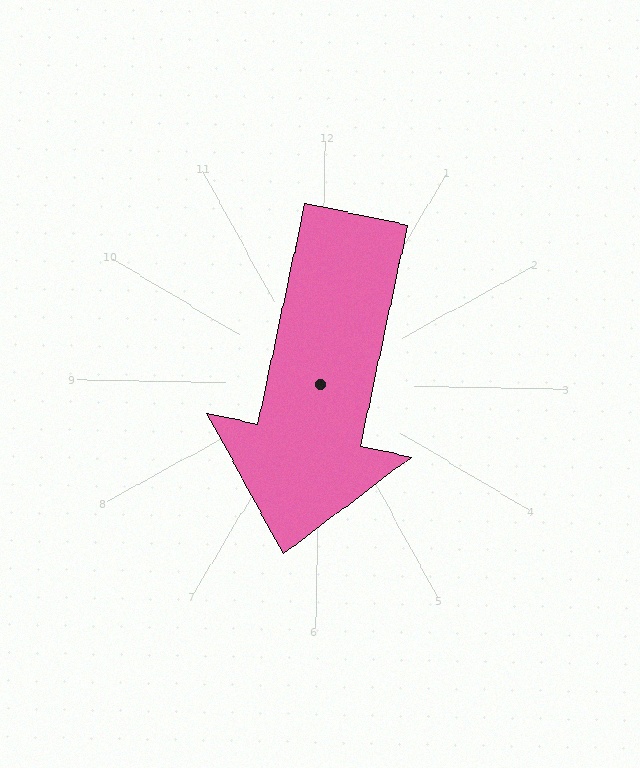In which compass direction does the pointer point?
South.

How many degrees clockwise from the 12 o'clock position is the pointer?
Approximately 191 degrees.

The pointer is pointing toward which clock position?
Roughly 6 o'clock.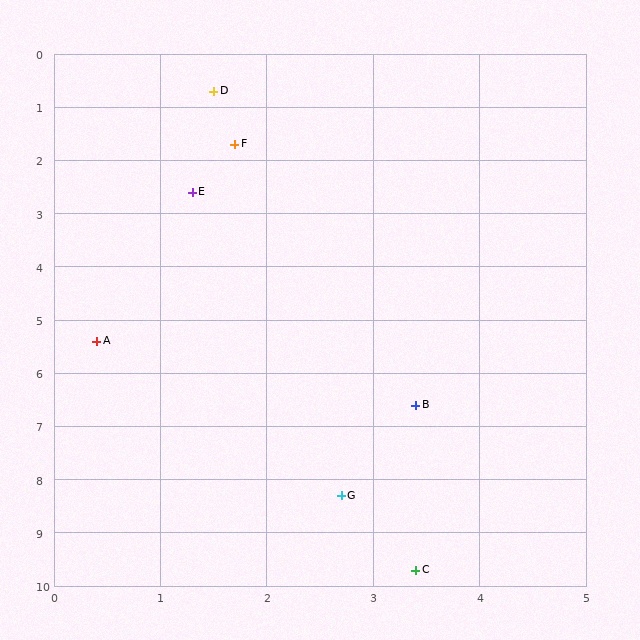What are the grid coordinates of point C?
Point C is at approximately (3.4, 9.7).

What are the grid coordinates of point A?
Point A is at approximately (0.4, 5.4).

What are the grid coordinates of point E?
Point E is at approximately (1.3, 2.6).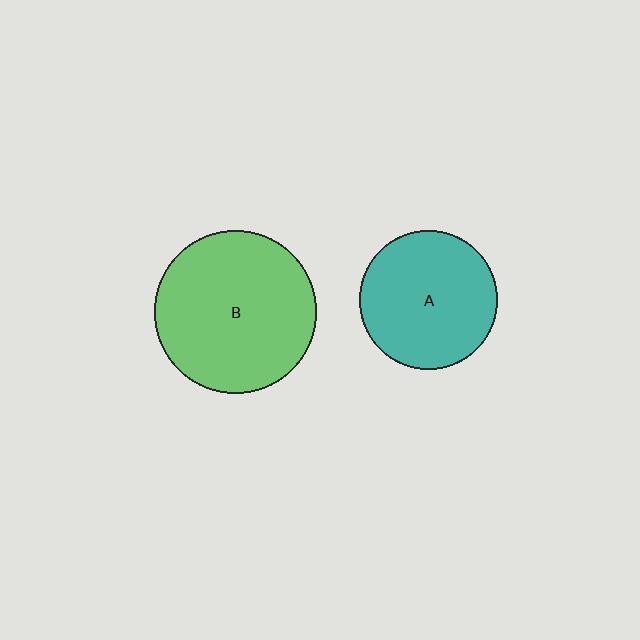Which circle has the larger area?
Circle B (green).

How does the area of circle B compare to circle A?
Approximately 1.4 times.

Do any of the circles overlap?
No, none of the circles overlap.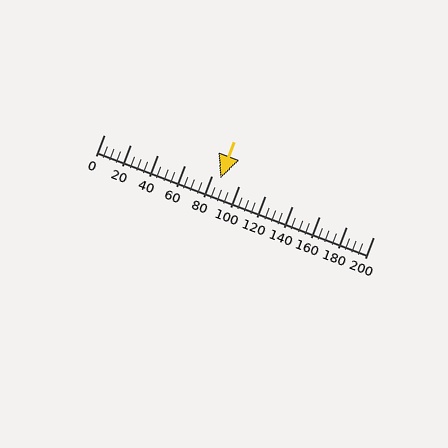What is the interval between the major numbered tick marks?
The major tick marks are spaced 20 units apart.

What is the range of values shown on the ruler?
The ruler shows values from 0 to 200.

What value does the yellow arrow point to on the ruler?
The yellow arrow points to approximately 87.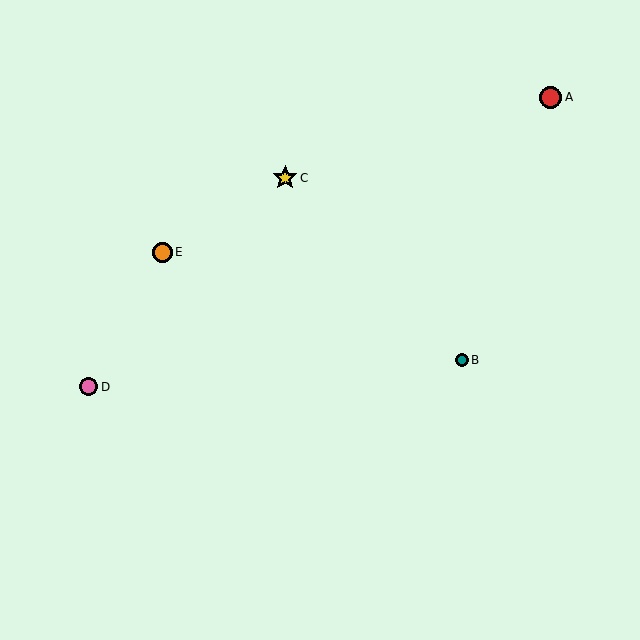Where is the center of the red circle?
The center of the red circle is at (551, 97).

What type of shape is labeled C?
Shape C is a yellow star.